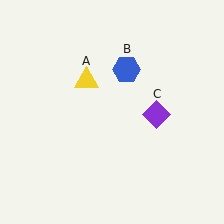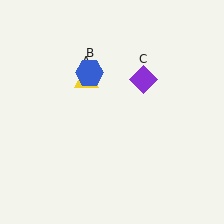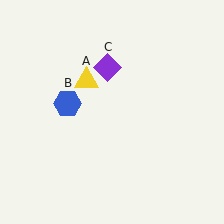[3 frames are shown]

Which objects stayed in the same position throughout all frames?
Yellow triangle (object A) remained stationary.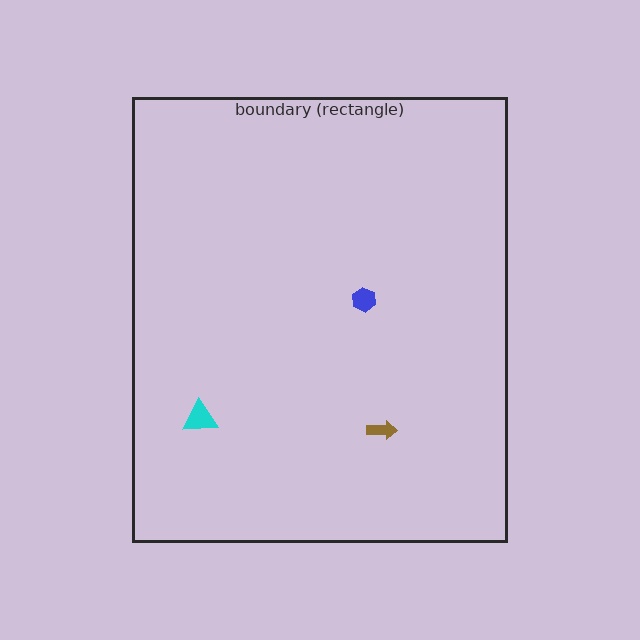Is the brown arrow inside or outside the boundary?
Inside.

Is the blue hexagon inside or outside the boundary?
Inside.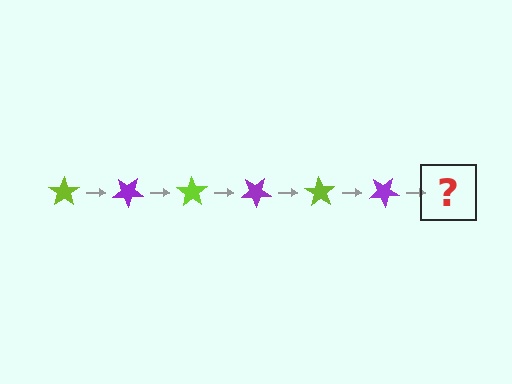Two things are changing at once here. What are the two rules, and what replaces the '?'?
The two rules are that it rotates 35 degrees each step and the color cycles through lime and purple. The '?' should be a lime star, rotated 210 degrees from the start.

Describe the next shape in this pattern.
It should be a lime star, rotated 210 degrees from the start.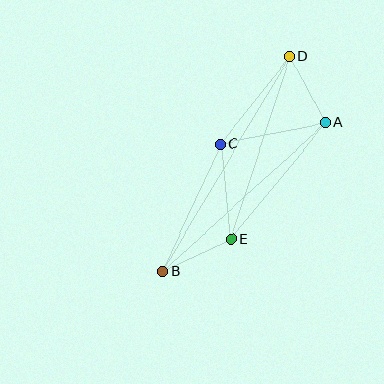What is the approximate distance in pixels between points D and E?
The distance between D and E is approximately 193 pixels.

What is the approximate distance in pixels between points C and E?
The distance between C and E is approximately 96 pixels.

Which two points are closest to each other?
Points B and E are closest to each other.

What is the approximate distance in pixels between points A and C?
The distance between A and C is approximately 107 pixels.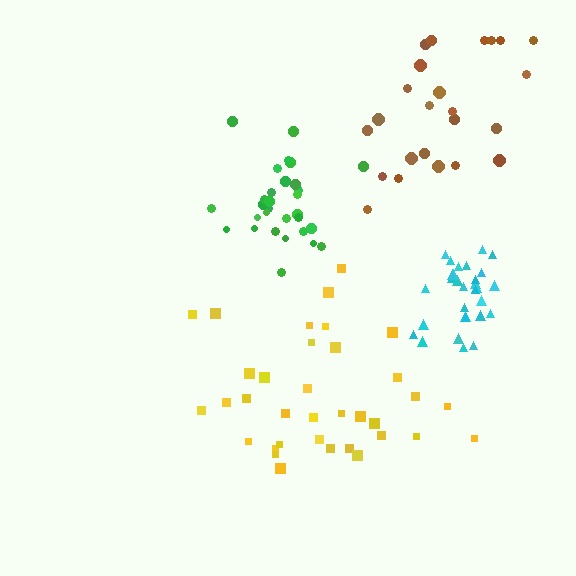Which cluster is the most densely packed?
Cyan.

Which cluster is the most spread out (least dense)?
Brown.